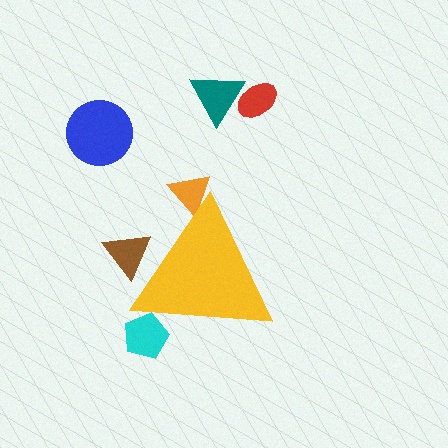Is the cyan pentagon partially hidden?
Yes, the cyan pentagon is partially hidden behind the yellow triangle.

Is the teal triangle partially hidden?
No, the teal triangle is fully visible.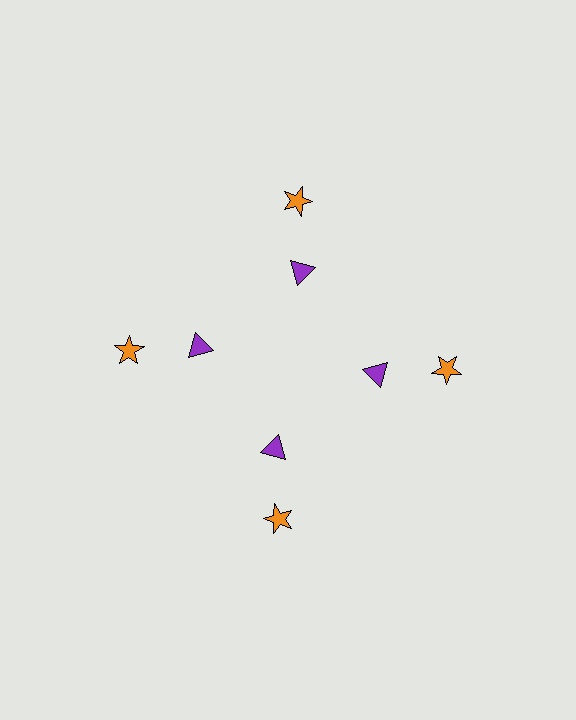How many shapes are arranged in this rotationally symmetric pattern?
There are 8 shapes, arranged in 4 groups of 2.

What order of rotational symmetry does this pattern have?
This pattern has 4-fold rotational symmetry.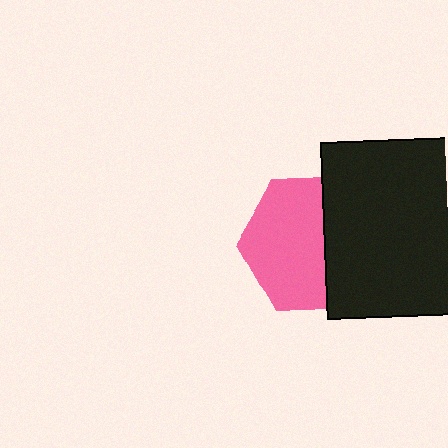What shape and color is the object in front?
The object in front is a black square.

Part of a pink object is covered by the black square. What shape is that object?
It is a hexagon.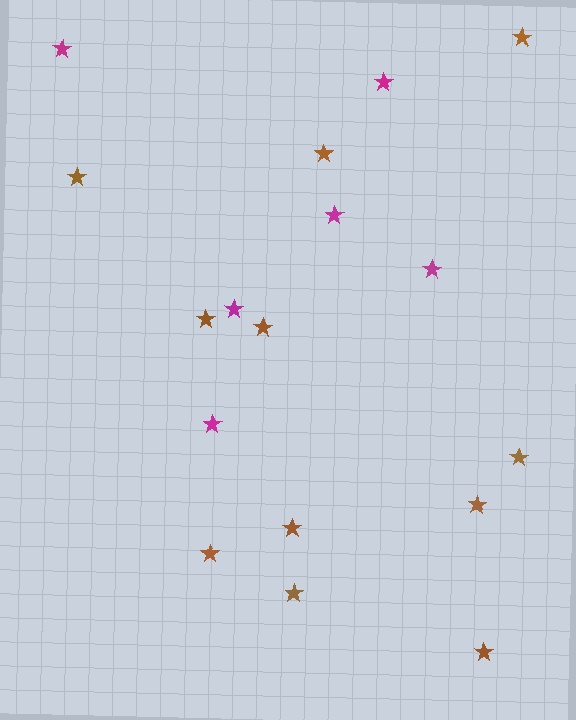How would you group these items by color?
There are 2 groups: one group of brown stars (11) and one group of magenta stars (6).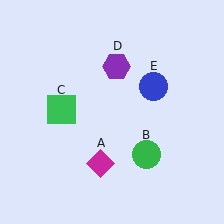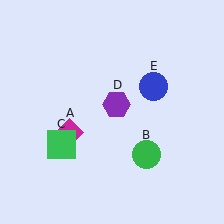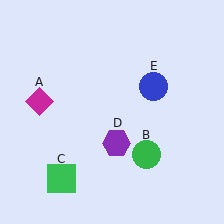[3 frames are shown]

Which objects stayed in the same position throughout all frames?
Green circle (object B) and blue circle (object E) remained stationary.